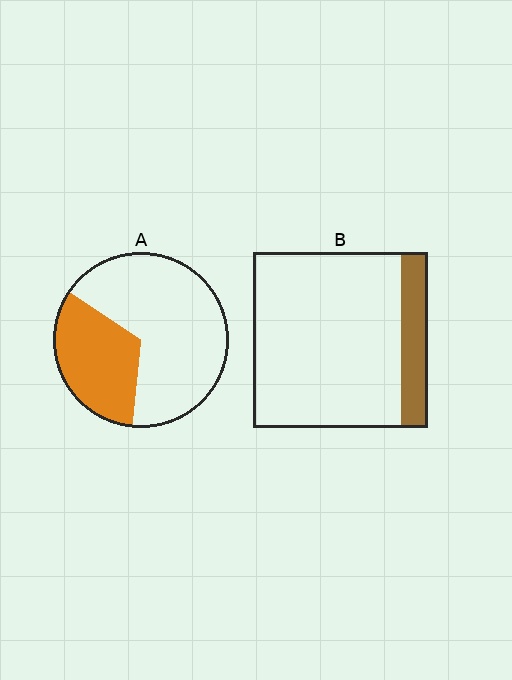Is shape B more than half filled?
No.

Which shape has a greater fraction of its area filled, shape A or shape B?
Shape A.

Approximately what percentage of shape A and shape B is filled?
A is approximately 35% and B is approximately 15%.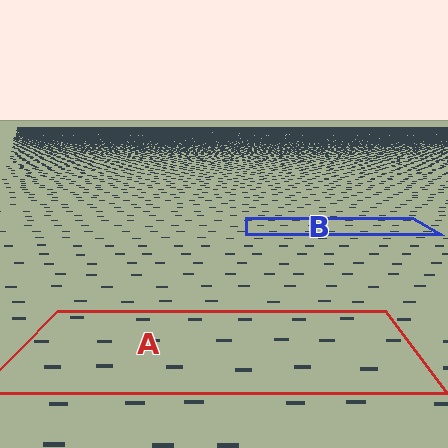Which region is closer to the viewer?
Region A is closer. The texture elements there are larger and more spread out.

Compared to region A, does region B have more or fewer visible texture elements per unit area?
Region B has more texture elements per unit area — they are packed more densely because it is farther away.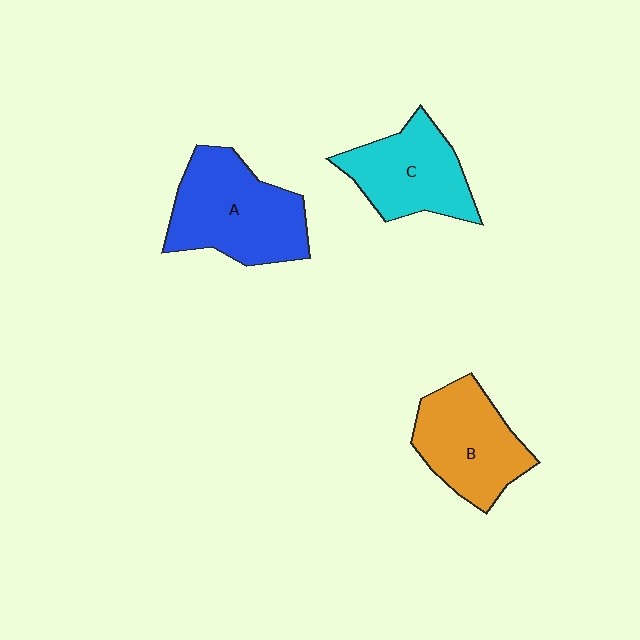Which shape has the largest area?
Shape A (blue).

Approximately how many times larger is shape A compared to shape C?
Approximately 1.3 times.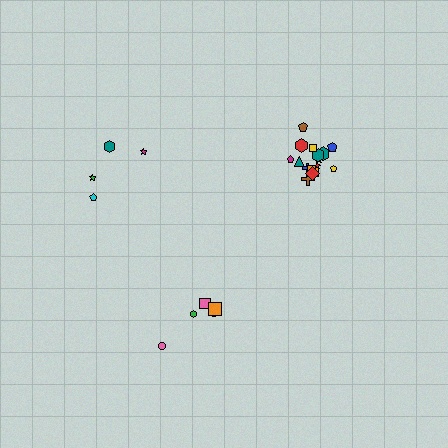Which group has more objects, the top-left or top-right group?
The top-right group.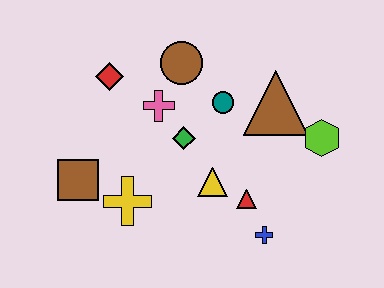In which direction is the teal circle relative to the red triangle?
The teal circle is above the red triangle.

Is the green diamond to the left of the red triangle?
Yes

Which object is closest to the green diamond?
The pink cross is closest to the green diamond.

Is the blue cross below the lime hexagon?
Yes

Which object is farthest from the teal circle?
The brown square is farthest from the teal circle.